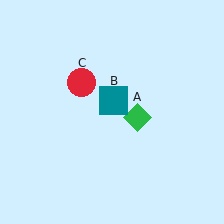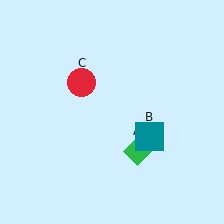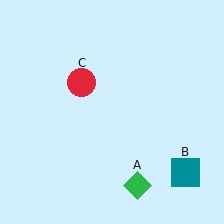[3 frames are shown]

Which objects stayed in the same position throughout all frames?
Red circle (object C) remained stationary.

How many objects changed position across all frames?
2 objects changed position: green diamond (object A), teal square (object B).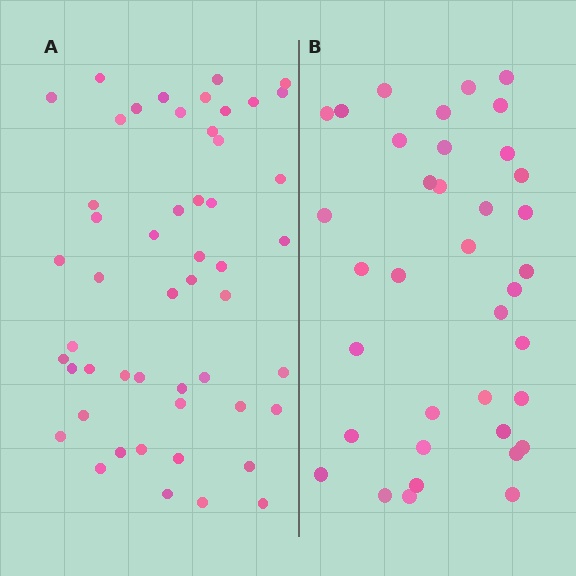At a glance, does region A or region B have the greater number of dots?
Region A (the left region) has more dots.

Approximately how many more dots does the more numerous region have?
Region A has approximately 15 more dots than region B.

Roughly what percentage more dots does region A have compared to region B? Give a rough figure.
About 40% more.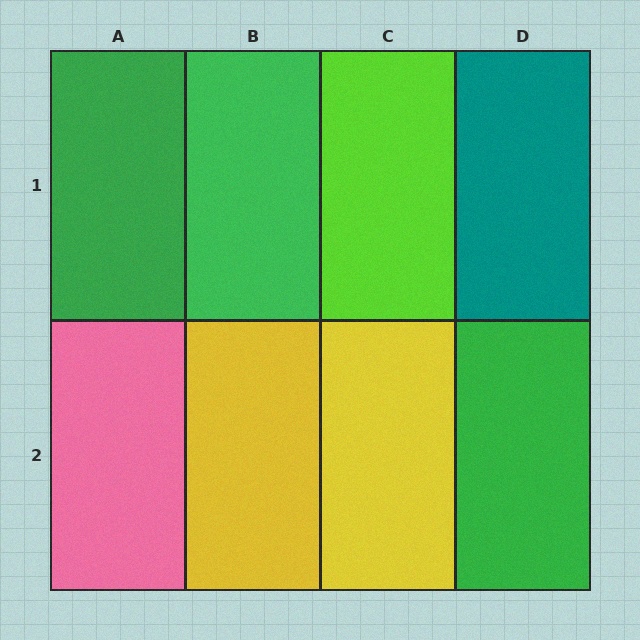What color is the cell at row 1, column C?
Lime.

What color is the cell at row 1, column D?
Teal.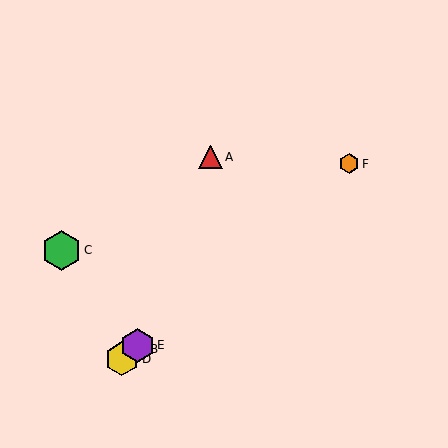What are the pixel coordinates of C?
Object C is at (61, 250).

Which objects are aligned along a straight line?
Objects B, D, E, F are aligned along a straight line.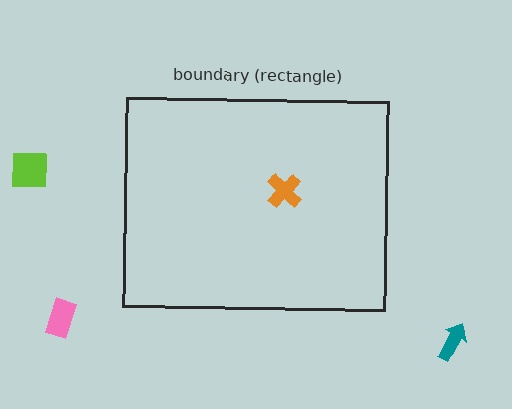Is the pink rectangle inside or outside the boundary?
Outside.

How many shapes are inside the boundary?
1 inside, 3 outside.